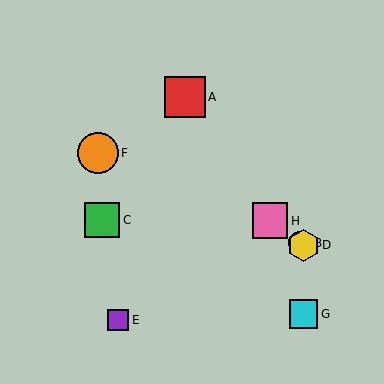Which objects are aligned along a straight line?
Objects B, D, H are aligned along a straight line.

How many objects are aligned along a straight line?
3 objects (B, D, H) are aligned along a straight line.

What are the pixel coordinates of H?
Object H is at (270, 221).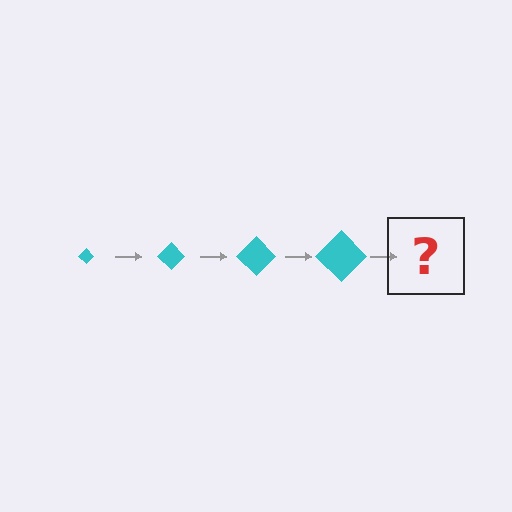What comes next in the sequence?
The next element should be a cyan diamond, larger than the previous one.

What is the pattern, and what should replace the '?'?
The pattern is that the diamond gets progressively larger each step. The '?' should be a cyan diamond, larger than the previous one.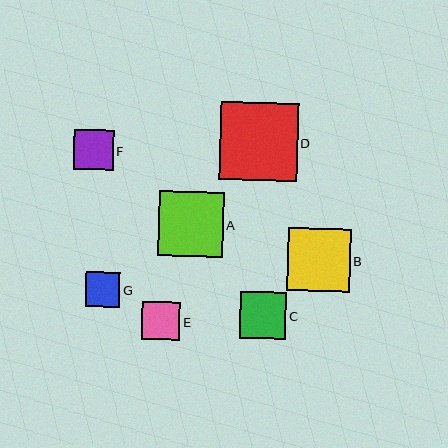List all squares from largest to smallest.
From largest to smallest: D, A, B, C, F, E, G.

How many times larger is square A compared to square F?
Square A is approximately 1.6 times the size of square F.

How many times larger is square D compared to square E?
Square D is approximately 2.0 times the size of square E.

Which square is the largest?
Square D is the largest with a size of approximately 78 pixels.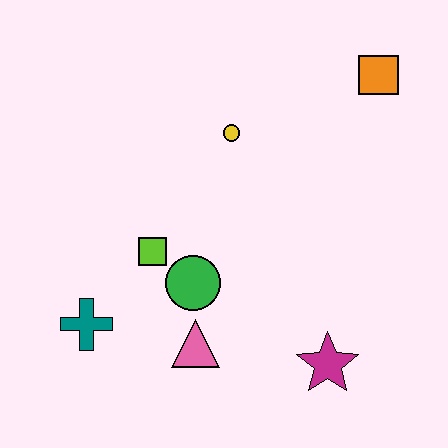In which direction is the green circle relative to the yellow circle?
The green circle is below the yellow circle.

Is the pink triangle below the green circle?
Yes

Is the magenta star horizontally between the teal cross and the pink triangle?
No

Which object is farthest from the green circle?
The orange square is farthest from the green circle.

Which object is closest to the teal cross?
The lime square is closest to the teal cross.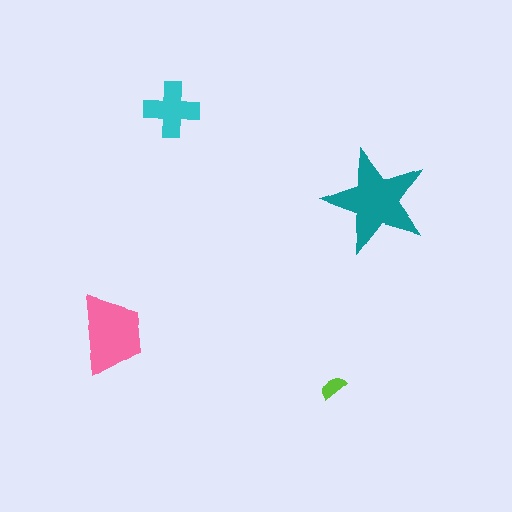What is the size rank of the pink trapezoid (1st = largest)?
2nd.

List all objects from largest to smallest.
The teal star, the pink trapezoid, the cyan cross, the lime semicircle.